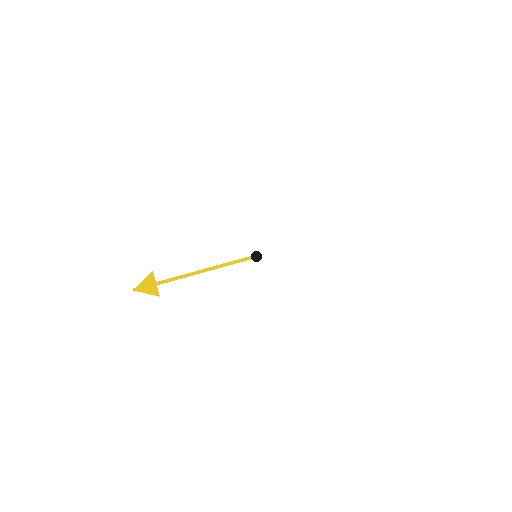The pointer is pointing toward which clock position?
Roughly 8 o'clock.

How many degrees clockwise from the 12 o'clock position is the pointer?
Approximately 254 degrees.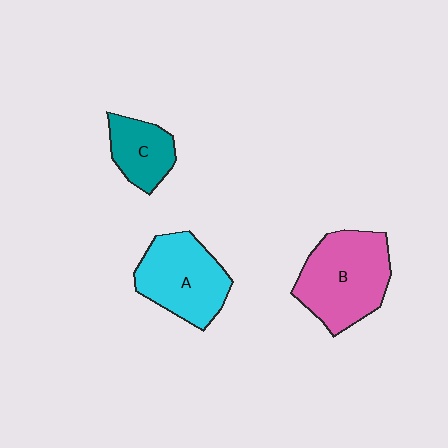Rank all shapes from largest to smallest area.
From largest to smallest: B (pink), A (cyan), C (teal).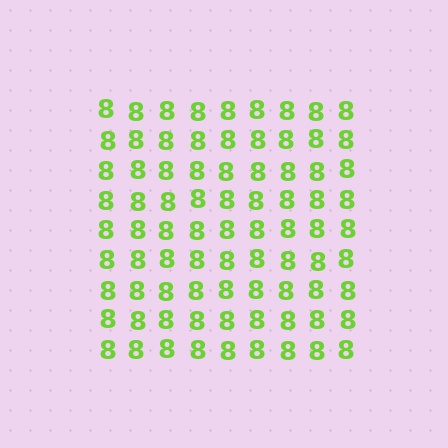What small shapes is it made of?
It is made of small digit 8's.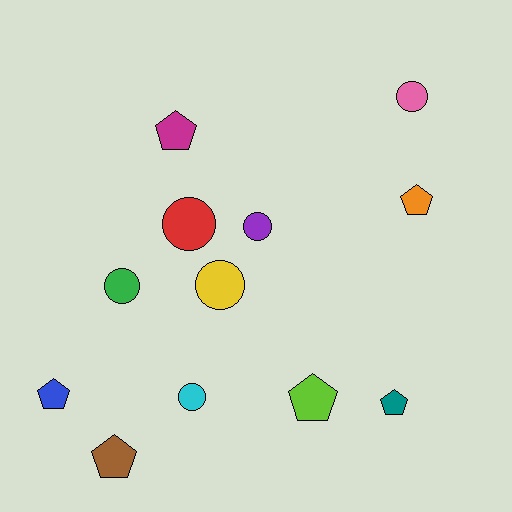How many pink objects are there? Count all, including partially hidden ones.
There is 1 pink object.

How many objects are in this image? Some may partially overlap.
There are 12 objects.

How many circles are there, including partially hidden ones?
There are 6 circles.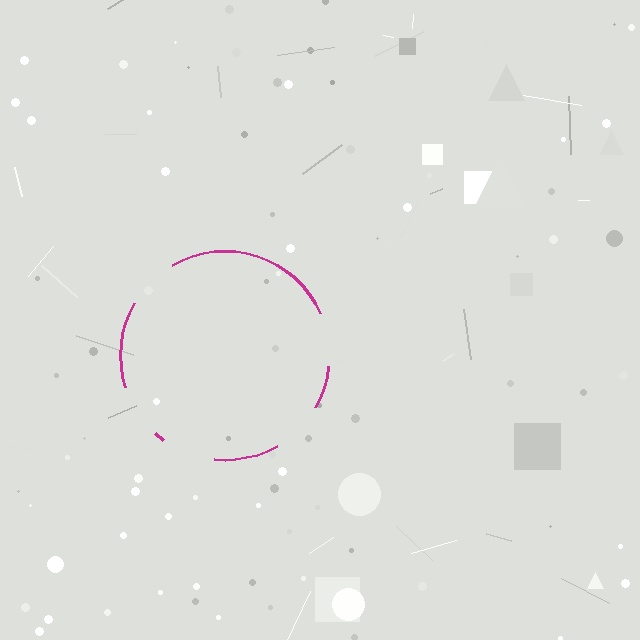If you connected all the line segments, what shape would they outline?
They would outline a circle.